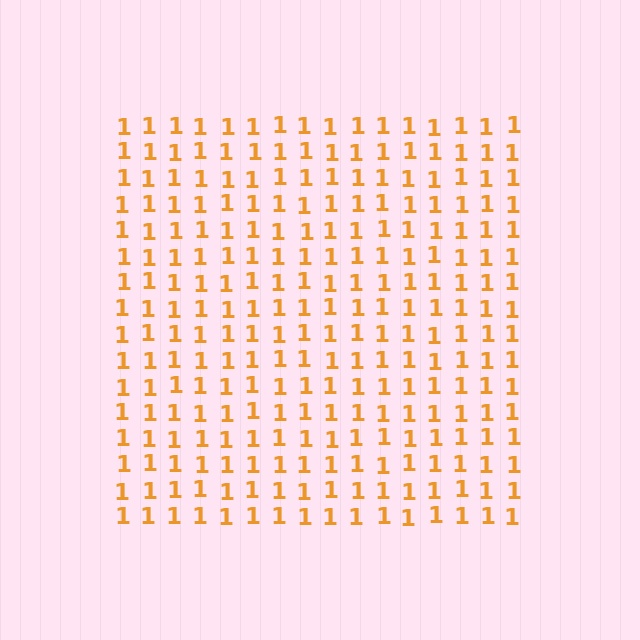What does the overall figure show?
The overall figure shows a square.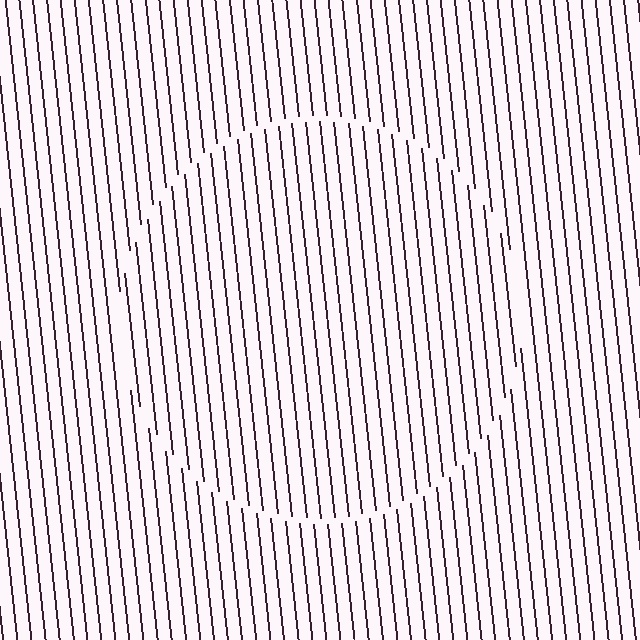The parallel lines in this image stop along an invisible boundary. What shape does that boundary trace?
An illusory circle. The interior of the shape contains the same grating, shifted by half a period — the contour is defined by the phase discontinuity where line-ends from the inner and outer gratings abut.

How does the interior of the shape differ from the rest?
The interior of the shape contains the same grating, shifted by half a period — the contour is defined by the phase discontinuity where line-ends from the inner and outer gratings abut.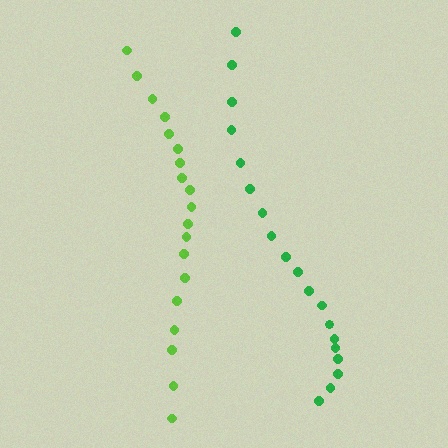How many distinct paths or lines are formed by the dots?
There are 2 distinct paths.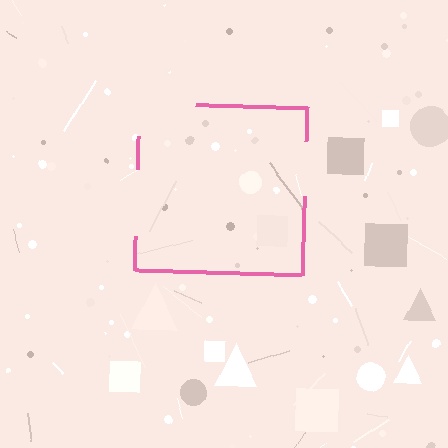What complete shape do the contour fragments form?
The contour fragments form a square.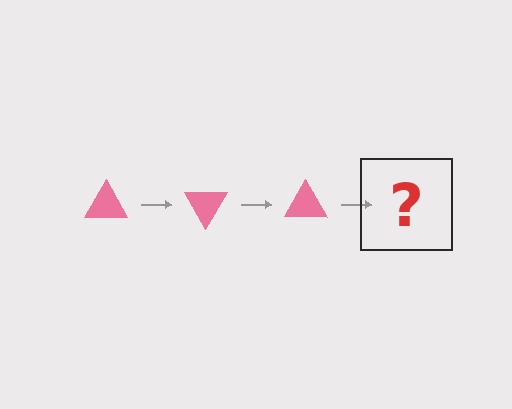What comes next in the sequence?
The next element should be a pink triangle rotated 180 degrees.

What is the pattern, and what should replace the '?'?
The pattern is that the triangle rotates 60 degrees each step. The '?' should be a pink triangle rotated 180 degrees.